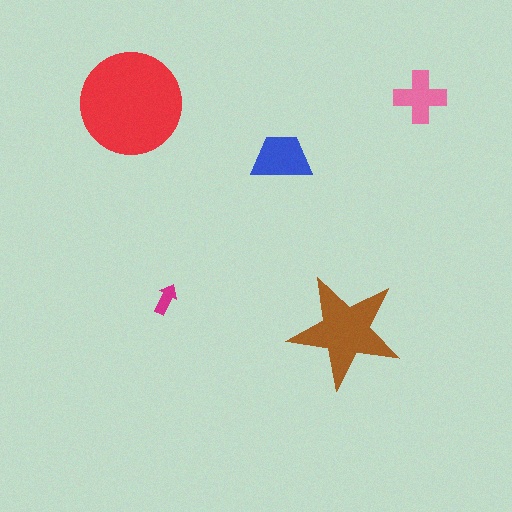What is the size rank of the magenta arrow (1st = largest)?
5th.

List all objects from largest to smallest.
The red circle, the brown star, the blue trapezoid, the pink cross, the magenta arrow.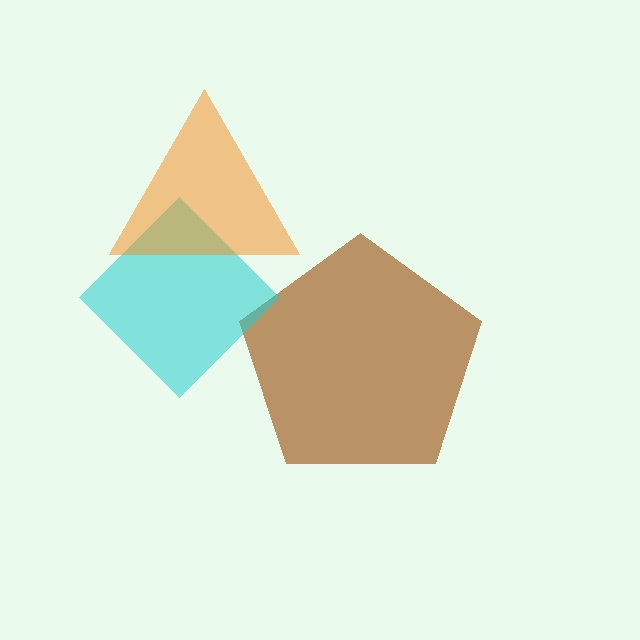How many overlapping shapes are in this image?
There are 3 overlapping shapes in the image.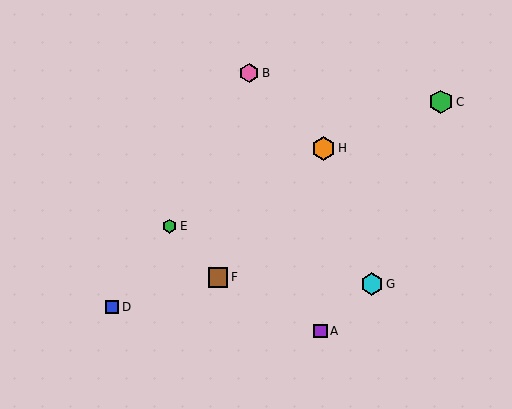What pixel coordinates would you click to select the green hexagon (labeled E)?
Click at (169, 226) to select the green hexagon E.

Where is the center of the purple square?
The center of the purple square is at (321, 331).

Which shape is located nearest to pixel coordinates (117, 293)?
The blue square (labeled D) at (112, 307) is nearest to that location.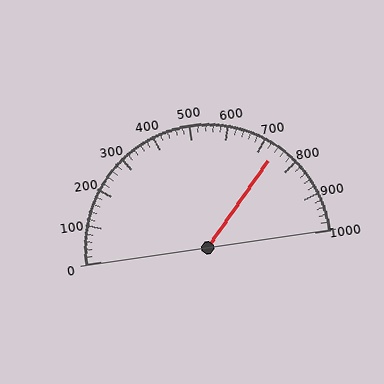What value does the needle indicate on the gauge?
The needle indicates approximately 740.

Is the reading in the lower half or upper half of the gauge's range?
The reading is in the upper half of the range (0 to 1000).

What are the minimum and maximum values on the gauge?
The gauge ranges from 0 to 1000.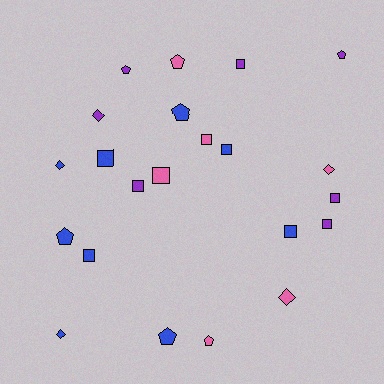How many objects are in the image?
There are 22 objects.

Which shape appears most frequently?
Square, with 10 objects.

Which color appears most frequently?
Blue, with 9 objects.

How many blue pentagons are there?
There are 3 blue pentagons.